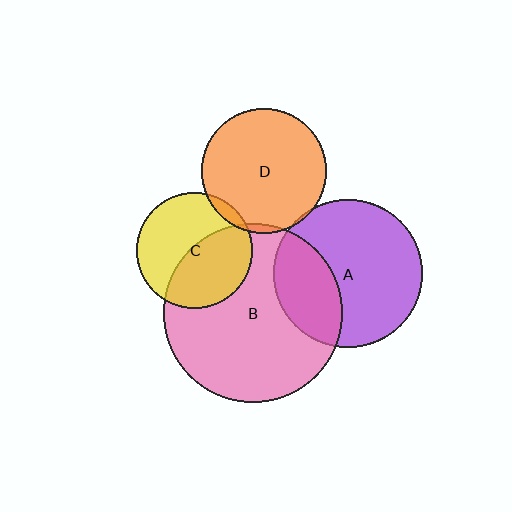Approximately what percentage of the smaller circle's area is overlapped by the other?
Approximately 5%.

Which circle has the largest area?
Circle B (pink).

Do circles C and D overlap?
Yes.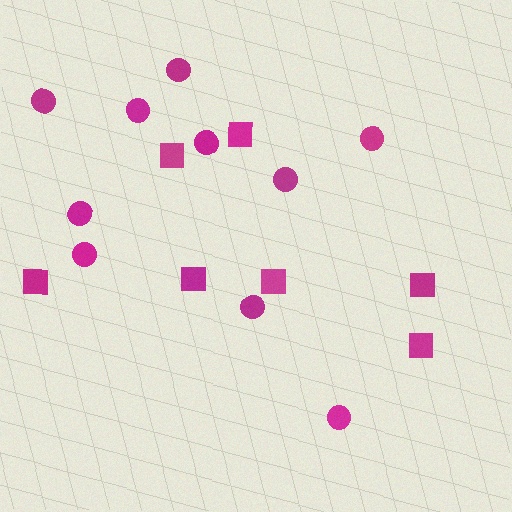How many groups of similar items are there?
There are 2 groups: one group of circles (10) and one group of squares (7).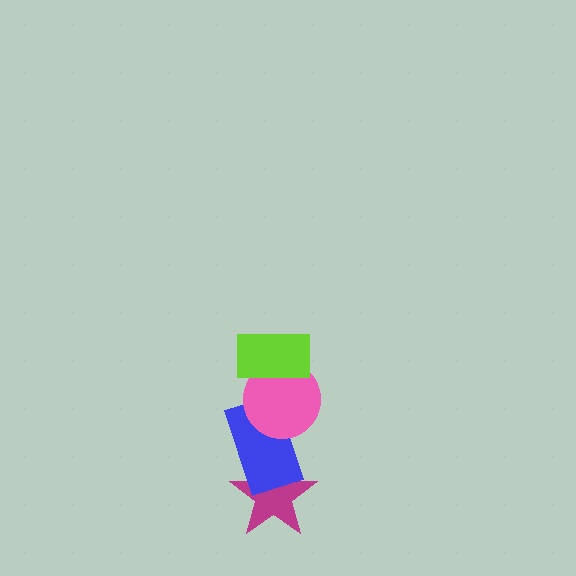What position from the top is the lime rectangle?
The lime rectangle is 1st from the top.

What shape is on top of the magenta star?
The blue rectangle is on top of the magenta star.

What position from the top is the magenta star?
The magenta star is 4th from the top.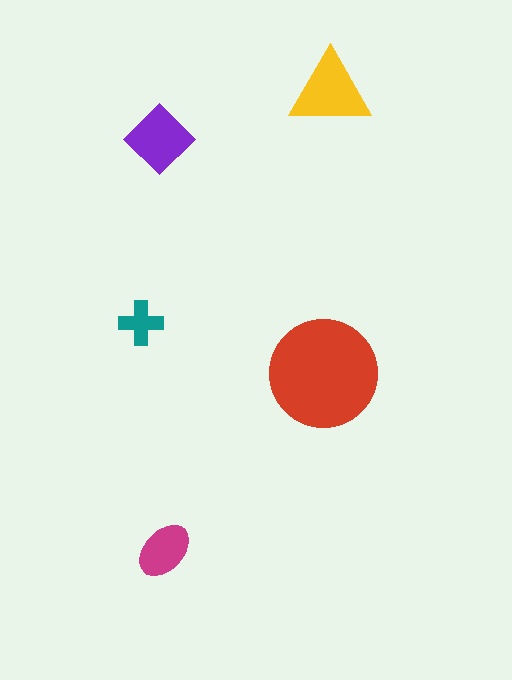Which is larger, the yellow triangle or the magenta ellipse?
The yellow triangle.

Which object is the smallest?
The teal cross.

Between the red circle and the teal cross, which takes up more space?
The red circle.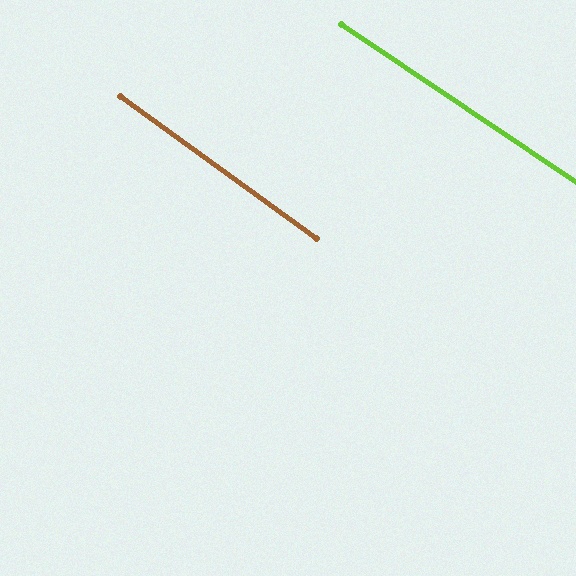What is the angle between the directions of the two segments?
Approximately 2 degrees.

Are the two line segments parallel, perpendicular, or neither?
Parallel — their directions differ by only 1.9°.